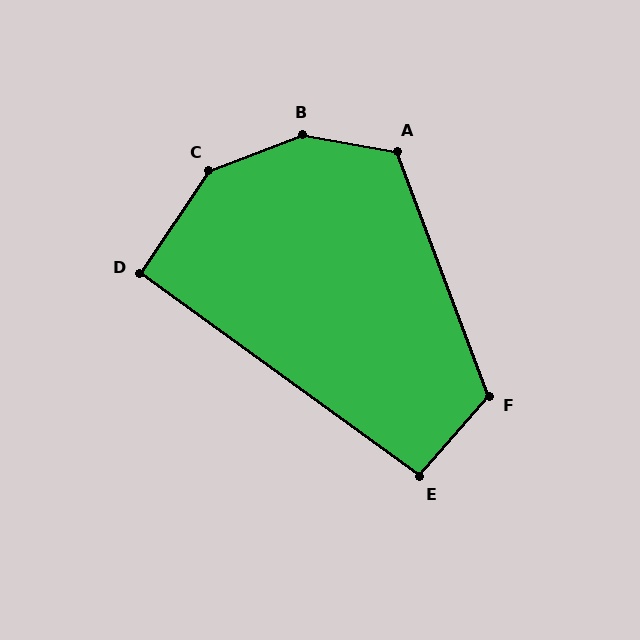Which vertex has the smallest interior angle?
D, at approximately 92 degrees.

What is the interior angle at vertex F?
Approximately 119 degrees (obtuse).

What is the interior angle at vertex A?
Approximately 120 degrees (obtuse).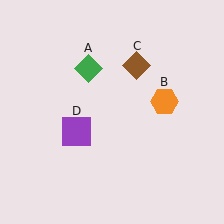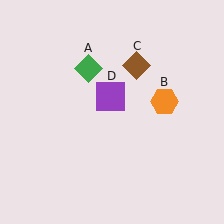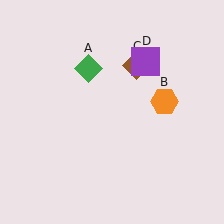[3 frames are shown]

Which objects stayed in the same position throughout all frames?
Green diamond (object A) and orange hexagon (object B) and brown diamond (object C) remained stationary.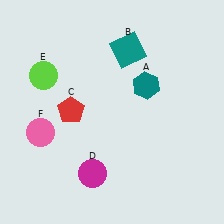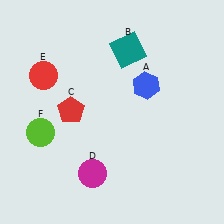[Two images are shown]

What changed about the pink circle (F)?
In Image 1, F is pink. In Image 2, it changed to lime.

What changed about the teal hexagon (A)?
In Image 1, A is teal. In Image 2, it changed to blue.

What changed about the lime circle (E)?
In Image 1, E is lime. In Image 2, it changed to red.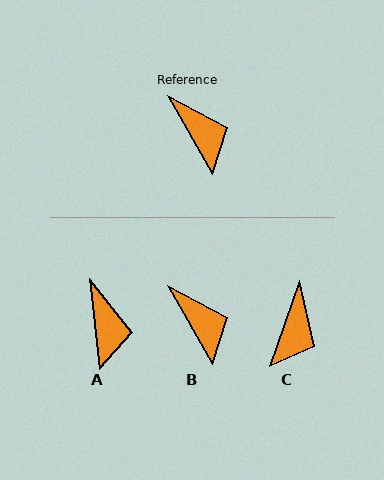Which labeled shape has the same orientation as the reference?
B.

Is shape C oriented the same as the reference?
No, it is off by about 48 degrees.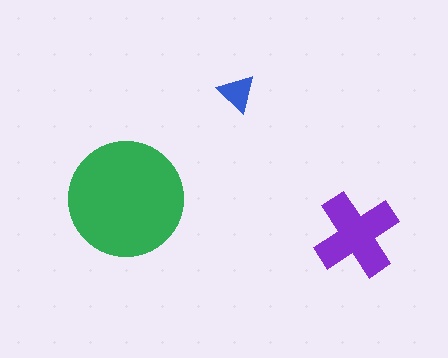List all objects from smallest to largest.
The blue triangle, the purple cross, the green circle.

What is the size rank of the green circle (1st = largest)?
1st.